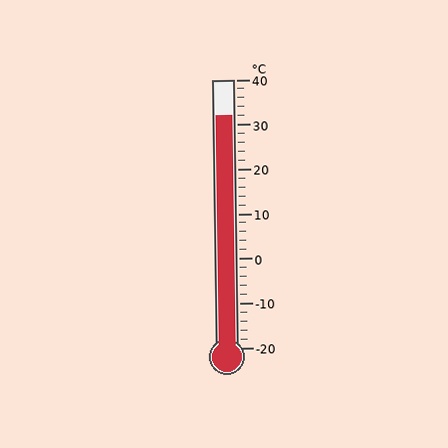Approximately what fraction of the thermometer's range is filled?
The thermometer is filled to approximately 85% of its range.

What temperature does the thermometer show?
The thermometer shows approximately 32°C.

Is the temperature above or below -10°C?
The temperature is above -10°C.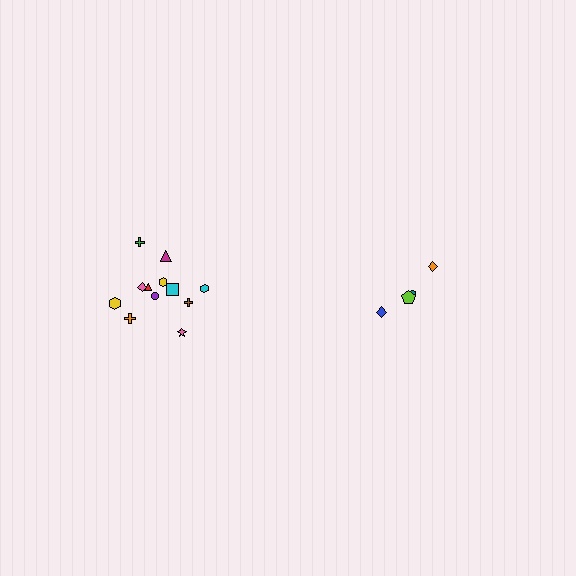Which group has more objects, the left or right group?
The left group.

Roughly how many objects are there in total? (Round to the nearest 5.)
Roughly 15 objects in total.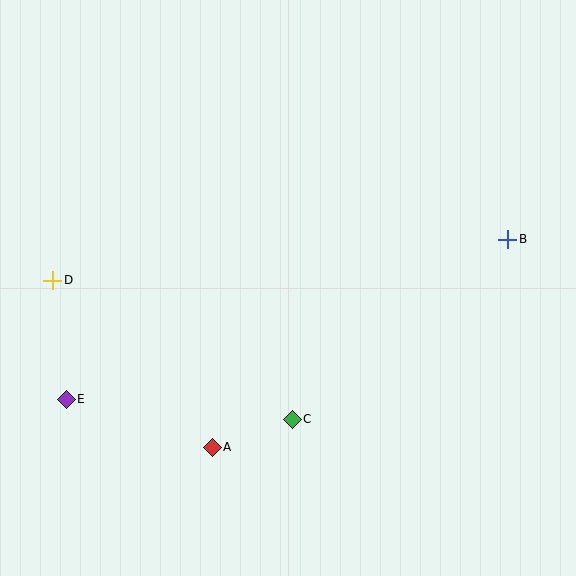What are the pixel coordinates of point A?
Point A is at (212, 447).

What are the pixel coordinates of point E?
Point E is at (66, 399).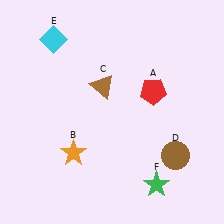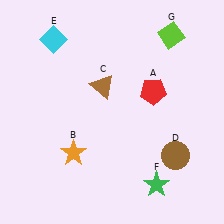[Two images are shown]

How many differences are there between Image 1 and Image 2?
There is 1 difference between the two images.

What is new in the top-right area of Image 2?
A lime diamond (G) was added in the top-right area of Image 2.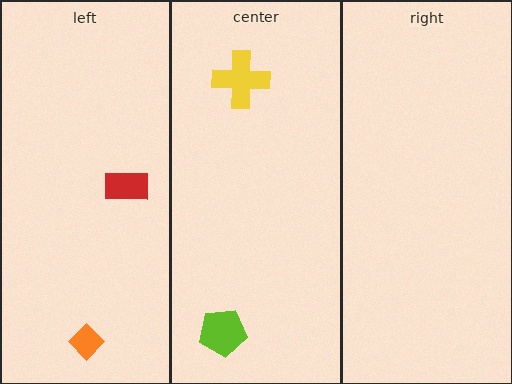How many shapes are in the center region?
2.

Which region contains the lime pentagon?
The center region.